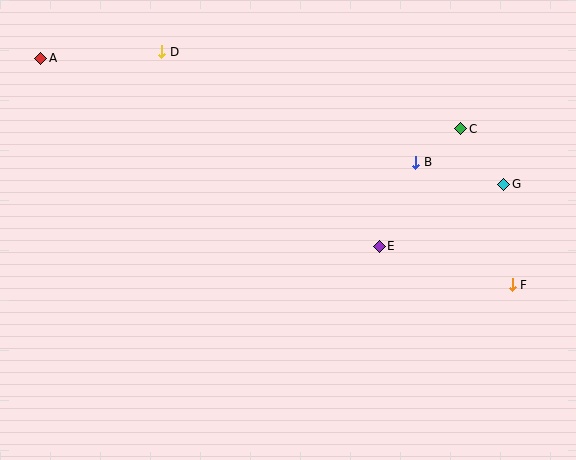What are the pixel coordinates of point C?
Point C is at (461, 129).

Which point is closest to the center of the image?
Point E at (379, 246) is closest to the center.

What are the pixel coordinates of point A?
Point A is at (41, 58).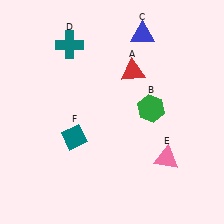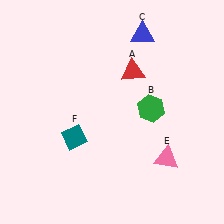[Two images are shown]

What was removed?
The teal cross (D) was removed in Image 2.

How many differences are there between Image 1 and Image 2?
There is 1 difference between the two images.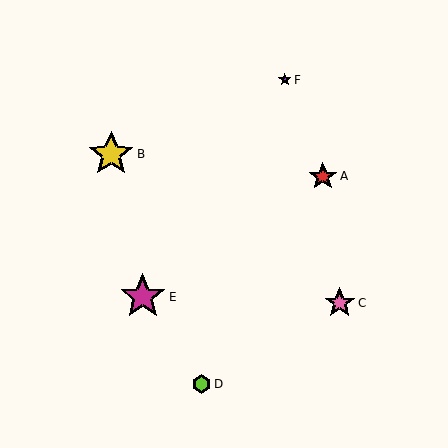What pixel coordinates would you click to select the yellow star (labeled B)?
Click at (111, 154) to select the yellow star B.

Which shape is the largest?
The yellow star (labeled B) is the largest.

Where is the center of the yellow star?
The center of the yellow star is at (111, 154).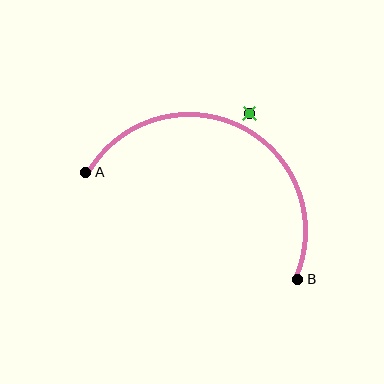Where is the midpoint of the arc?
The arc midpoint is the point on the curve farthest from the straight line joining A and B. It sits above that line.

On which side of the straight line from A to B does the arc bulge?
The arc bulges above the straight line connecting A and B.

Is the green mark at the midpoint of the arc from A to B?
No — the green mark does not lie on the arc at all. It sits slightly outside the curve.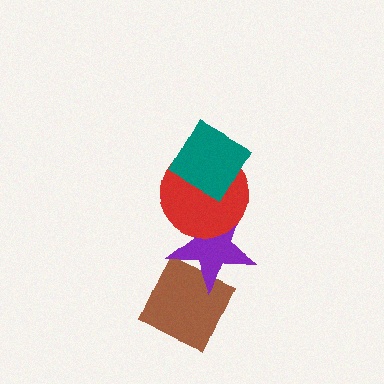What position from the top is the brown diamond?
The brown diamond is 4th from the top.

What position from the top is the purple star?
The purple star is 3rd from the top.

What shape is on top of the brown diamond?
The purple star is on top of the brown diamond.